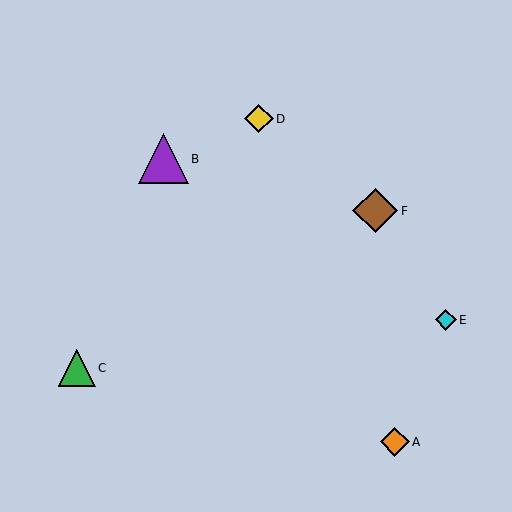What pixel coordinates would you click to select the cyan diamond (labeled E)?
Click at (446, 320) to select the cyan diamond E.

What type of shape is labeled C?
Shape C is a green triangle.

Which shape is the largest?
The purple triangle (labeled B) is the largest.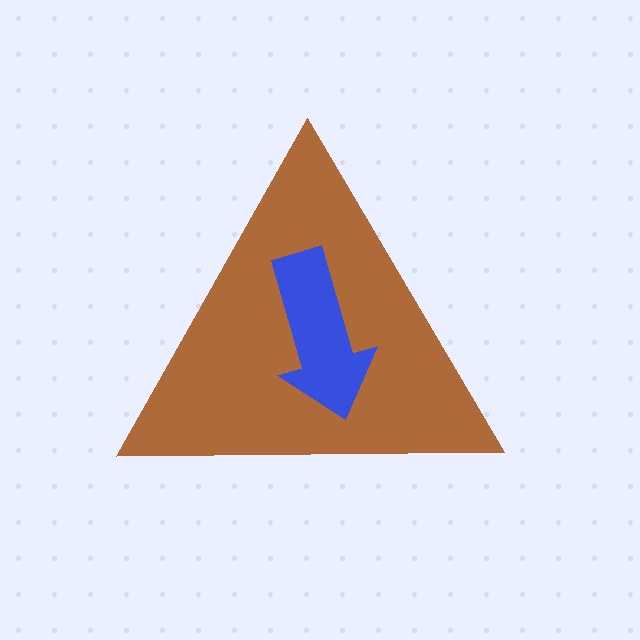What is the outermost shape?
The brown triangle.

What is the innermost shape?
The blue arrow.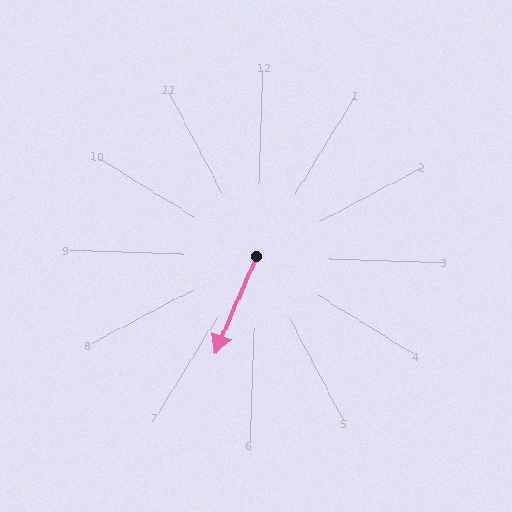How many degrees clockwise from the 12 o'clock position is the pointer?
Approximately 201 degrees.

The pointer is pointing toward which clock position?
Roughly 7 o'clock.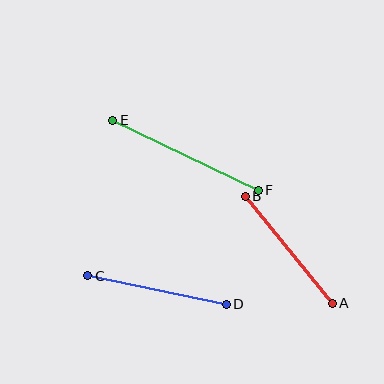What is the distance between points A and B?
The distance is approximately 138 pixels.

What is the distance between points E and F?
The distance is approximately 162 pixels.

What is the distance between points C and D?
The distance is approximately 141 pixels.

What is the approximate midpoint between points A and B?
The midpoint is at approximately (289, 250) pixels.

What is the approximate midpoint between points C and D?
The midpoint is at approximately (157, 290) pixels.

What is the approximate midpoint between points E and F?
The midpoint is at approximately (185, 155) pixels.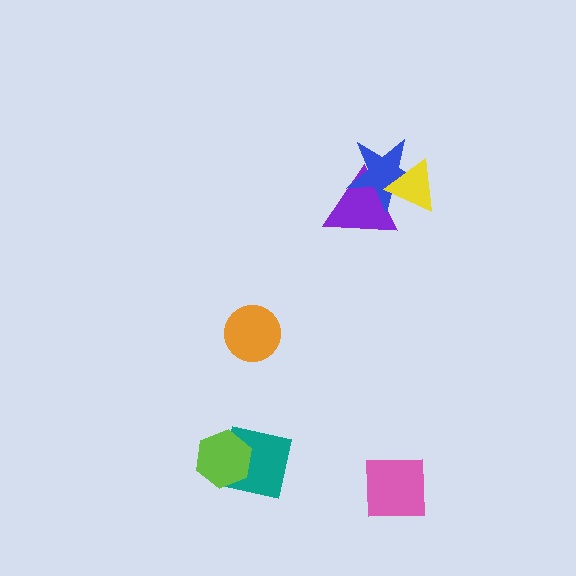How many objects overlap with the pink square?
0 objects overlap with the pink square.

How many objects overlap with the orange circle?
0 objects overlap with the orange circle.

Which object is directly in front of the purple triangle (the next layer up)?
The blue star is directly in front of the purple triangle.